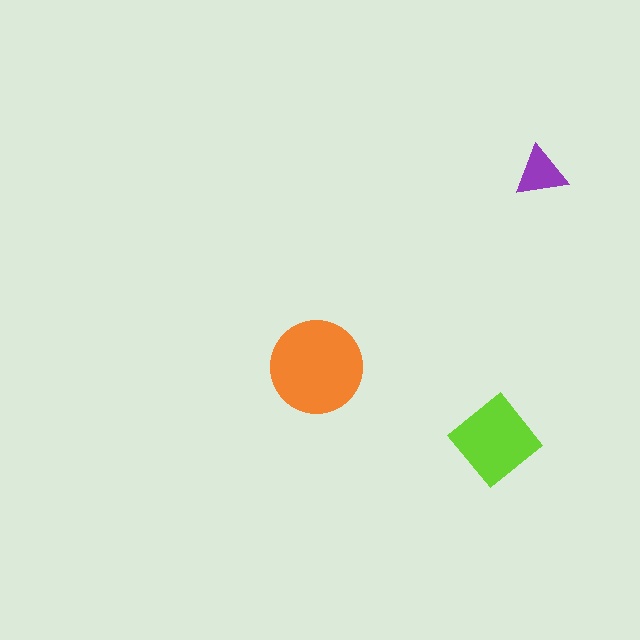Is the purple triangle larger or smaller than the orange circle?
Smaller.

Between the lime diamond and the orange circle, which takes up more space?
The orange circle.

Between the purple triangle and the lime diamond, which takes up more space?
The lime diamond.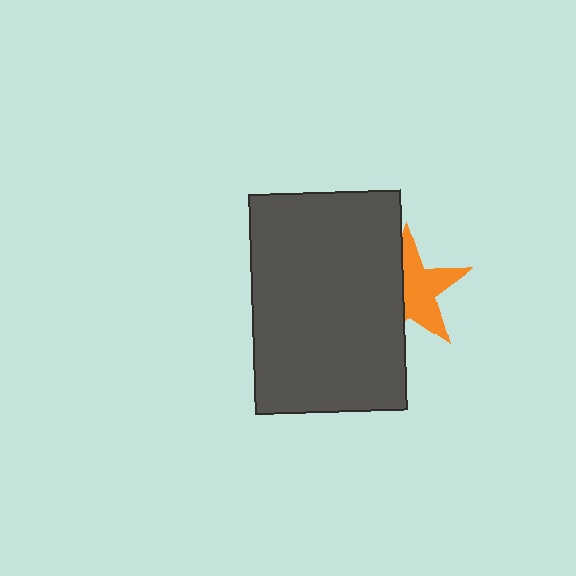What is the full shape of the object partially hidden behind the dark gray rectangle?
The partially hidden object is an orange star.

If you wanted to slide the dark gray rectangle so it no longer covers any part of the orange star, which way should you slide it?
Slide it left — that is the most direct way to separate the two shapes.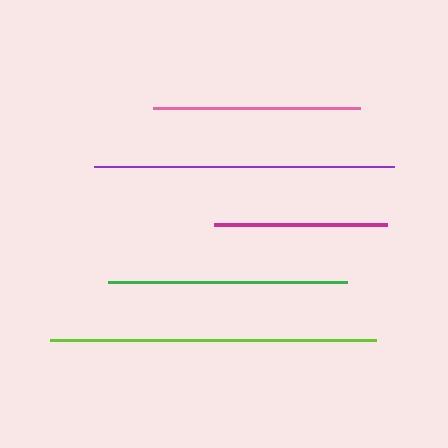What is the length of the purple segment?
The purple segment is approximately 301 pixels long.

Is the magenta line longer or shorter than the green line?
The green line is longer than the magenta line.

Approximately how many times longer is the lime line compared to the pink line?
The lime line is approximately 1.6 times the length of the pink line.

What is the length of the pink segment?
The pink segment is approximately 207 pixels long.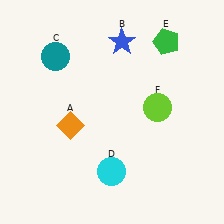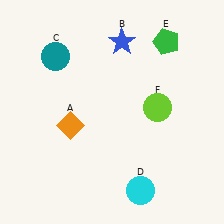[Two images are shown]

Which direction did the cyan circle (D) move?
The cyan circle (D) moved right.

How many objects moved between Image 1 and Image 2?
1 object moved between the two images.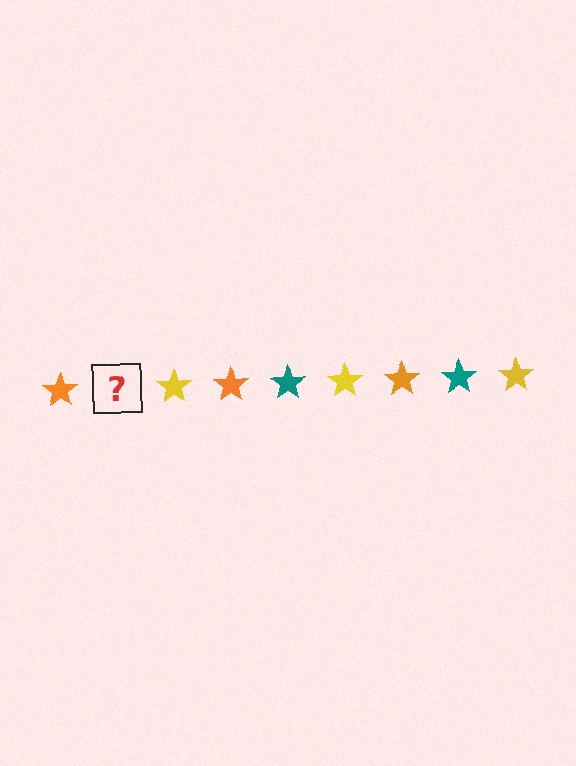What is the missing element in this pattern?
The missing element is a teal star.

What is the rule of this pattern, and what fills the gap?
The rule is that the pattern cycles through orange, teal, yellow stars. The gap should be filled with a teal star.